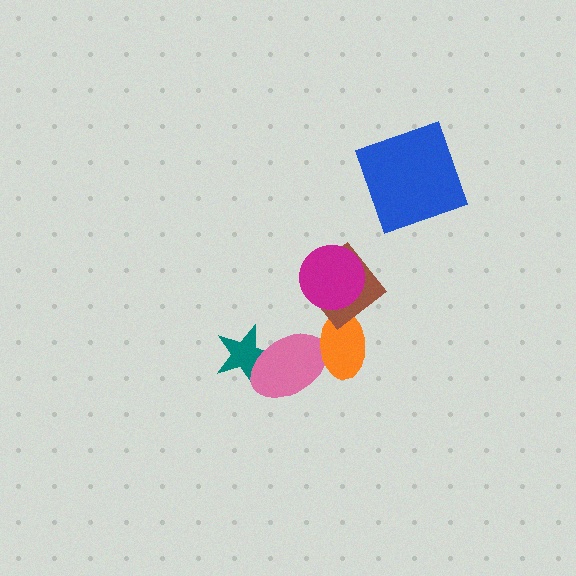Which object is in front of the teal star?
The pink ellipse is in front of the teal star.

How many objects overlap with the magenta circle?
1 object overlaps with the magenta circle.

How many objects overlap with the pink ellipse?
2 objects overlap with the pink ellipse.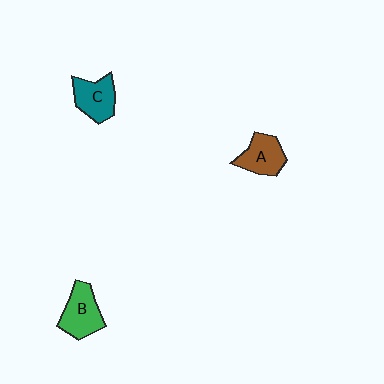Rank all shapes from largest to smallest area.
From largest to smallest: B (green), C (teal), A (brown).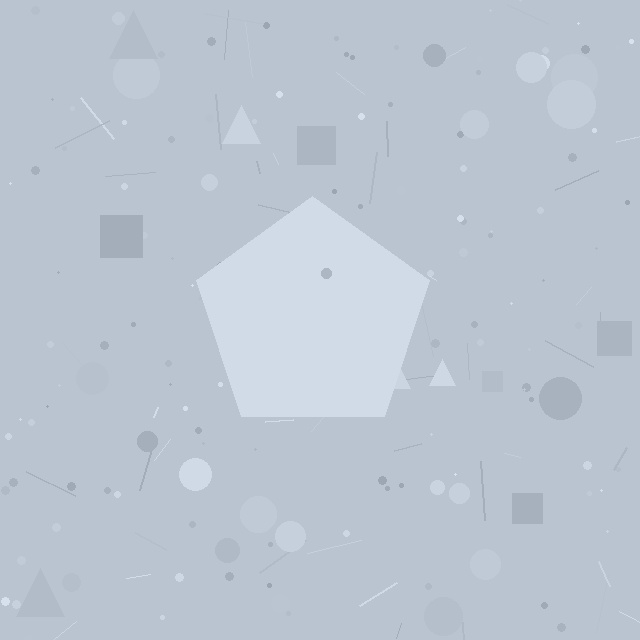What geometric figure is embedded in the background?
A pentagon is embedded in the background.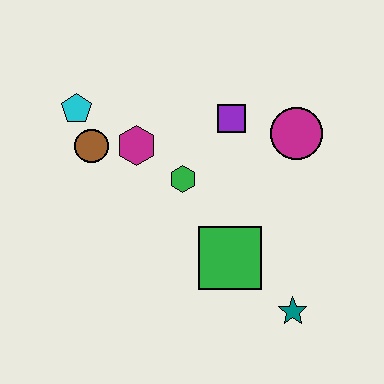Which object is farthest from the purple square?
The teal star is farthest from the purple square.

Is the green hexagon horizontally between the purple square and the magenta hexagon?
Yes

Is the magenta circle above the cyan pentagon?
No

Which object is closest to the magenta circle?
The purple square is closest to the magenta circle.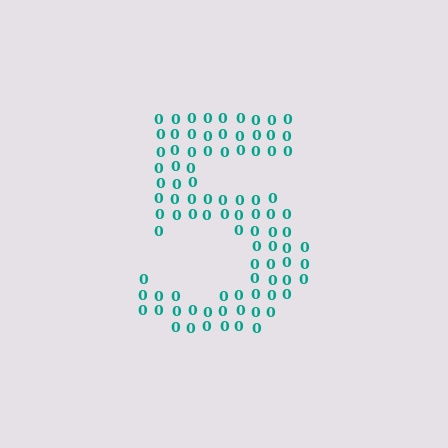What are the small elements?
The small elements are digit 0's.